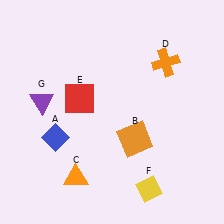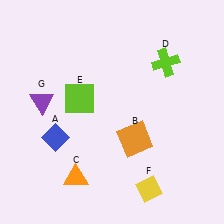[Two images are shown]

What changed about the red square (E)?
In Image 1, E is red. In Image 2, it changed to lime.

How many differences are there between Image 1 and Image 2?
There are 2 differences between the two images.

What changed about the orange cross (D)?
In Image 1, D is orange. In Image 2, it changed to lime.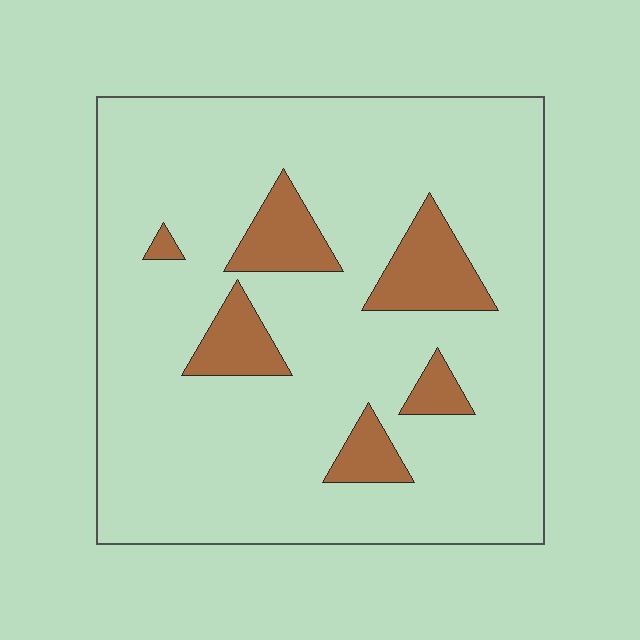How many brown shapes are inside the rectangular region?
6.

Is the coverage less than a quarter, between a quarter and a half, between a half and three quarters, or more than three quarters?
Less than a quarter.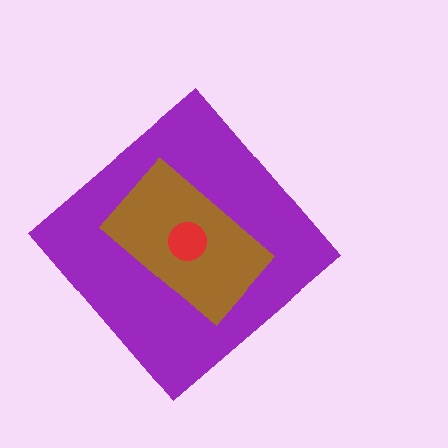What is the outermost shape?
The purple diamond.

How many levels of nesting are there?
3.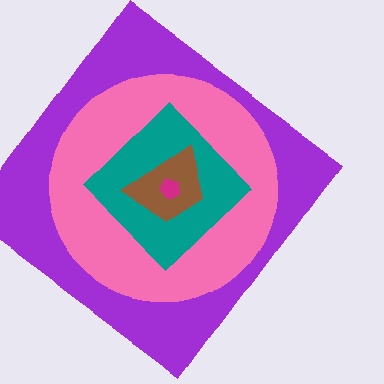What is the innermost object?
The magenta pentagon.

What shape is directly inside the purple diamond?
The pink circle.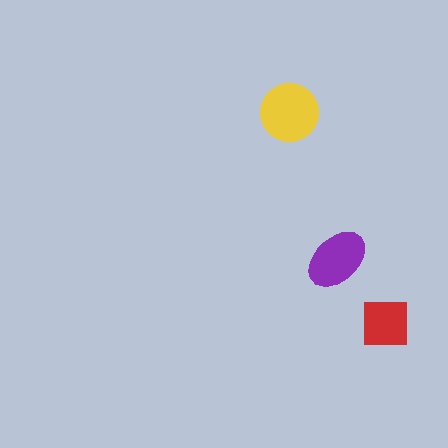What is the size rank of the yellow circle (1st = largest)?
1st.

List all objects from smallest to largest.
The red square, the purple ellipse, the yellow circle.